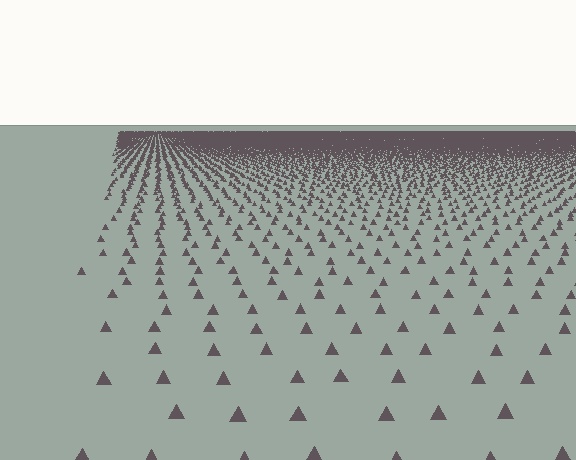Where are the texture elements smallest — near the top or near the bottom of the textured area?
Near the top.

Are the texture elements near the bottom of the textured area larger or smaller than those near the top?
Larger. Near the bottom, elements are closer to the viewer and appear at a bigger on-screen size.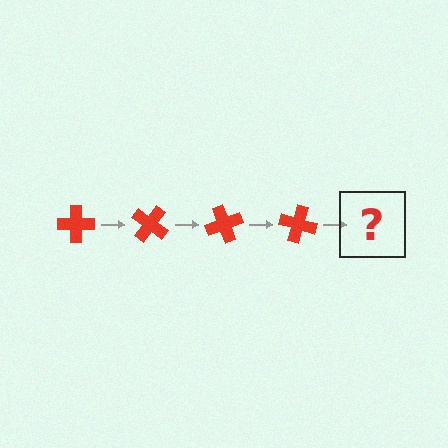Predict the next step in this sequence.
The next step is a red cross rotated 140 degrees.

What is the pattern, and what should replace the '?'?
The pattern is that the cross rotates 35 degrees each step. The '?' should be a red cross rotated 140 degrees.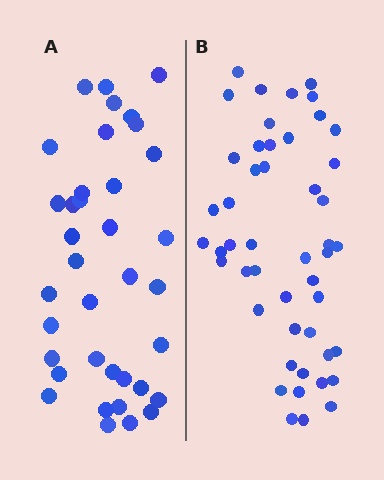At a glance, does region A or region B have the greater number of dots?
Region B (the right region) has more dots.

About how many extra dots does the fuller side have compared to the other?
Region B has roughly 12 or so more dots than region A.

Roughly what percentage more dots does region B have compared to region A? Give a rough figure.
About 30% more.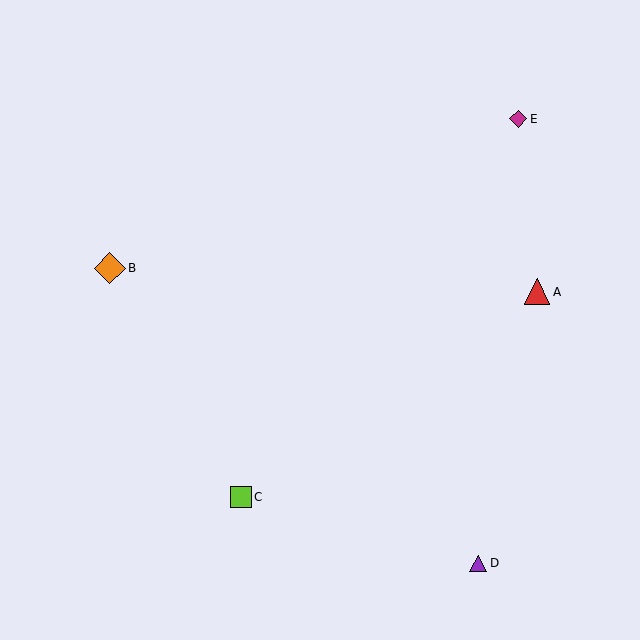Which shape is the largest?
The orange diamond (labeled B) is the largest.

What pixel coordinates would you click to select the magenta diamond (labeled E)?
Click at (518, 119) to select the magenta diamond E.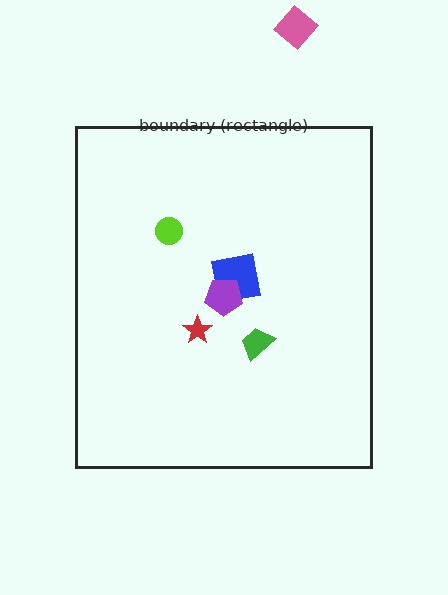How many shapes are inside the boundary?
5 inside, 1 outside.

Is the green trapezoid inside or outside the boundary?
Inside.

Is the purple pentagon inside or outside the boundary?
Inside.